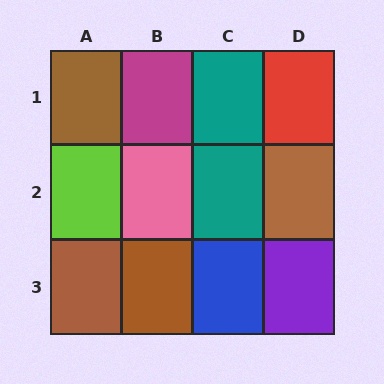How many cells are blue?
1 cell is blue.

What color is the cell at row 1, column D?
Red.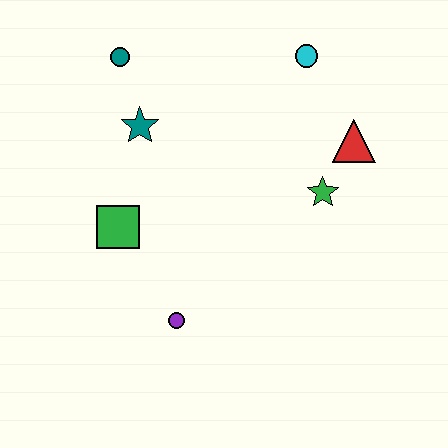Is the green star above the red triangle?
No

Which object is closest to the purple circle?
The green square is closest to the purple circle.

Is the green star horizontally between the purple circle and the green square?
No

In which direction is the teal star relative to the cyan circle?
The teal star is to the left of the cyan circle.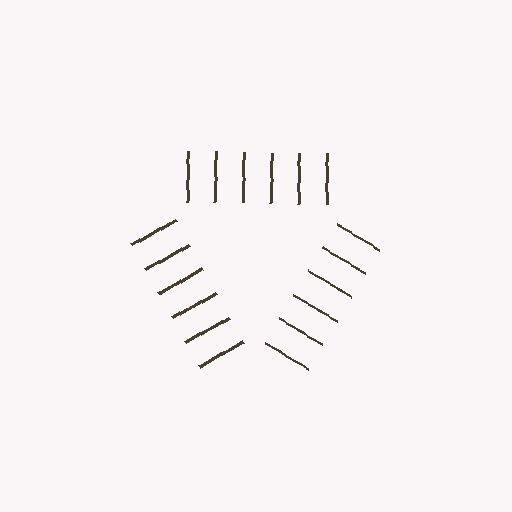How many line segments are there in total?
18 — 6 along each of the 3 edges.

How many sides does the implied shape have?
3 sides — the line-ends trace a triangle.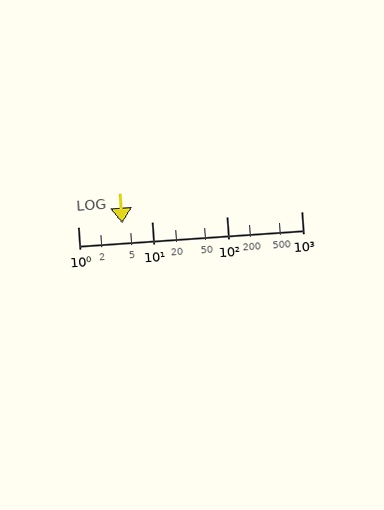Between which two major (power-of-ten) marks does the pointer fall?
The pointer is between 1 and 10.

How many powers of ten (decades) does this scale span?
The scale spans 3 decades, from 1 to 1000.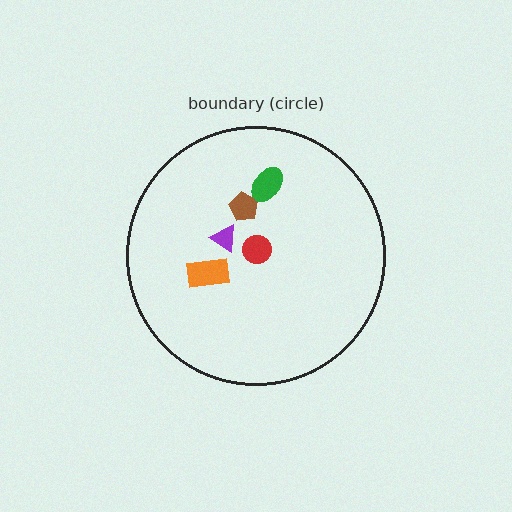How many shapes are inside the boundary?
5 inside, 0 outside.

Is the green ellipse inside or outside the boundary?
Inside.